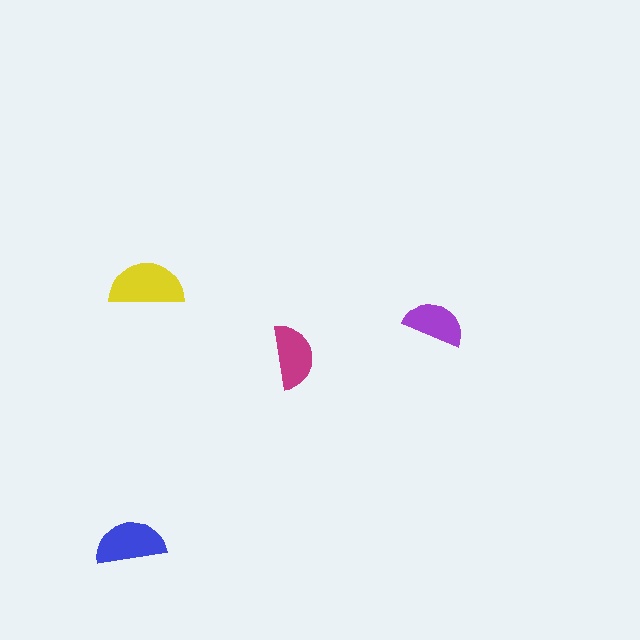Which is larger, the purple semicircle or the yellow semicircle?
The yellow one.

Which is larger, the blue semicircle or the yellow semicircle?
The yellow one.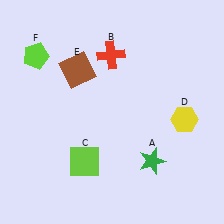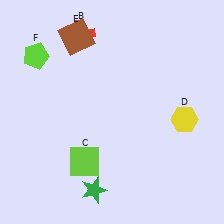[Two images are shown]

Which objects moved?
The objects that moved are: the green star (A), the red cross (B), the brown square (E).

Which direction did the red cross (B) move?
The red cross (B) moved left.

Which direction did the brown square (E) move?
The brown square (E) moved up.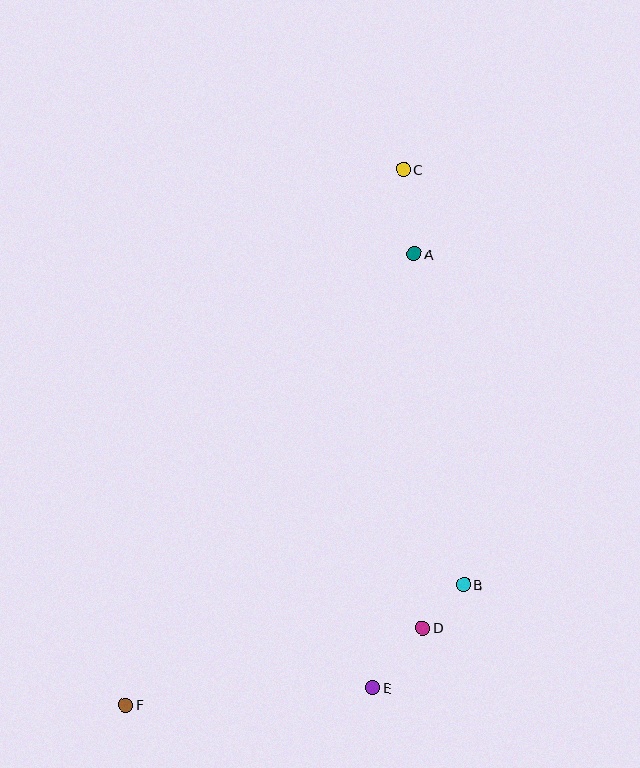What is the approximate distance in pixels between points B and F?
The distance between B and F is approximately 358 pixels.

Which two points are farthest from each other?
Points C and F are farthest from each other.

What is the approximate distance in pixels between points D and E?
The distance between D and E is approximately 78 pixels.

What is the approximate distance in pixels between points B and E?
The distance between B and E is approximately 138 pixels.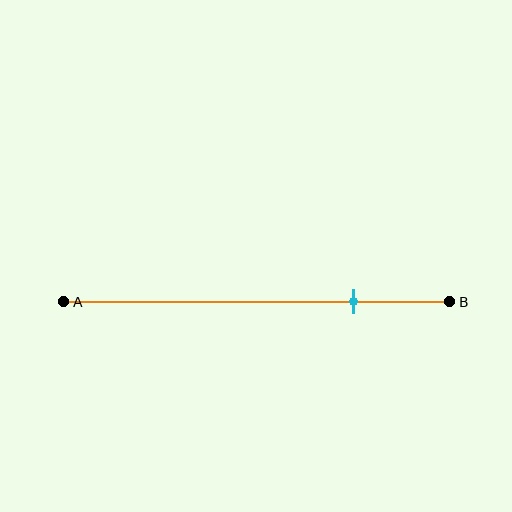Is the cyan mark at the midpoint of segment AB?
No, the mark is at about 75% from A, not at the 50% midpoint.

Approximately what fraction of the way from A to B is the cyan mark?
The cyan mark is approximately 75% of the way from A to B.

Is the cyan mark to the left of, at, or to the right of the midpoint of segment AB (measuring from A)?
The cyan mark is to the right of the midpoint of segment AB.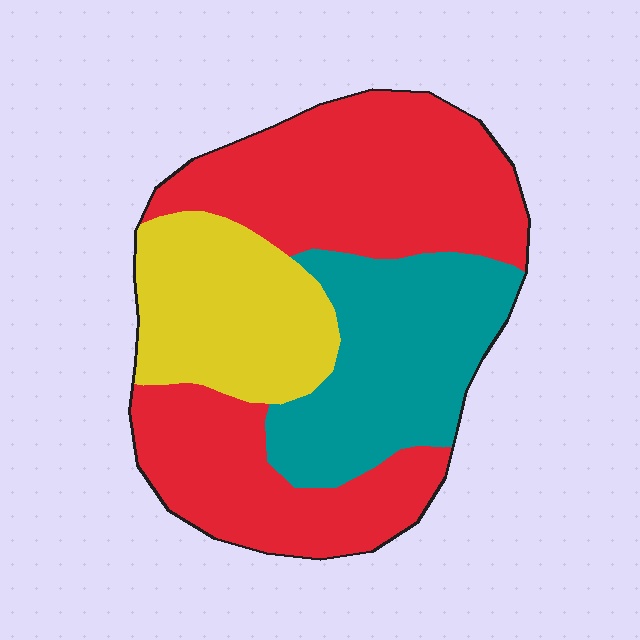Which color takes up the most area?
Red, at roughly 50%.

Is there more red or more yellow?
Red.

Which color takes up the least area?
Yellow, at roughly 20%.